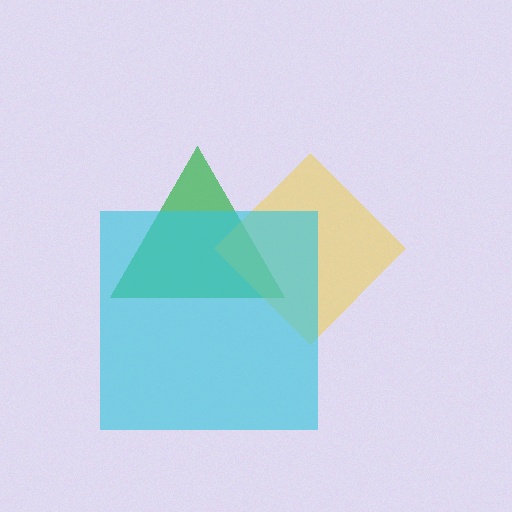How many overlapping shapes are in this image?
There are 3 overlapping shapes in the image.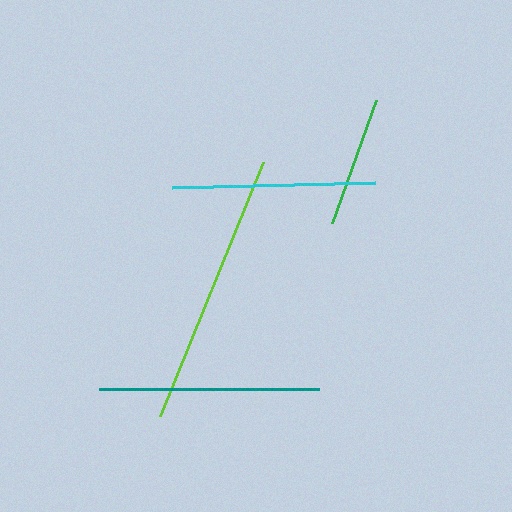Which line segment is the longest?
The lime line is the longest at approximately 275 pixels.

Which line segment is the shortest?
The green line is the shortest at approximately 130 pixels.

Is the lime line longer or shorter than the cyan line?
The lime line is longer than the cyan line.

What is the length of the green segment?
The green segment is approximately 130 pixels long.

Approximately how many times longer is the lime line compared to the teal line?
The lime line is approximately 1.2 times the length of the teal line.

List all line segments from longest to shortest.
From longest to shortest: lime, teal, cyan, green.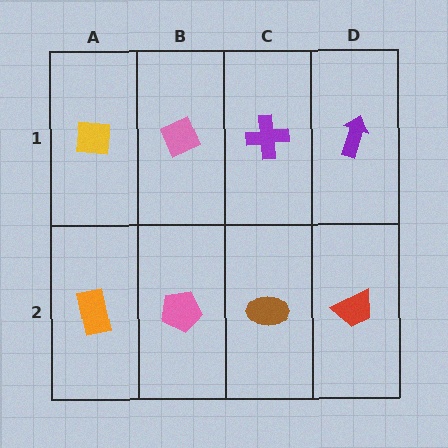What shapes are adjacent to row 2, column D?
A purple arrow (row 1, column D), a brown ellipse (row 2, column C).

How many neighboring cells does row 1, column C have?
3.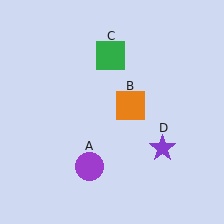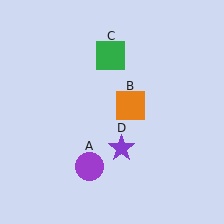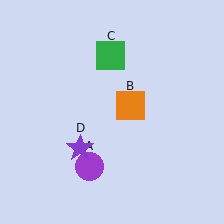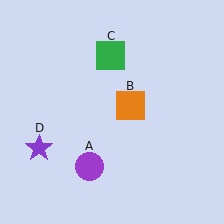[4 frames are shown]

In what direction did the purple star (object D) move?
The purple star (object D) moved left.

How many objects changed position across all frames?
1 object changed position: purple star (object D).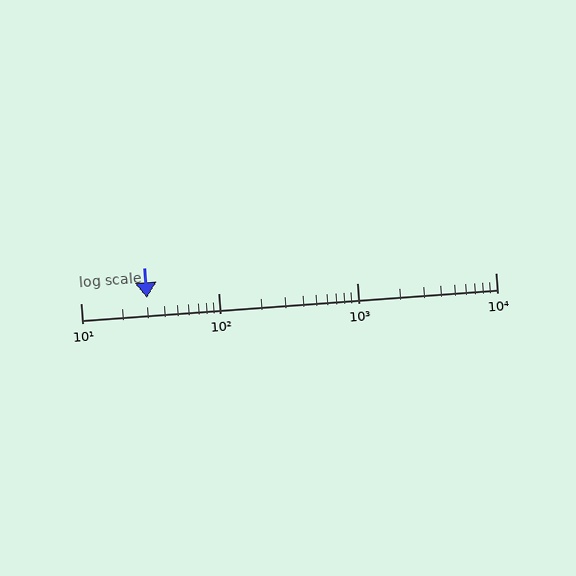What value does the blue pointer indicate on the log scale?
The pointer indicates approximately 30.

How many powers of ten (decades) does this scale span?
The scale spans 3 decades, from 10 to 10000.